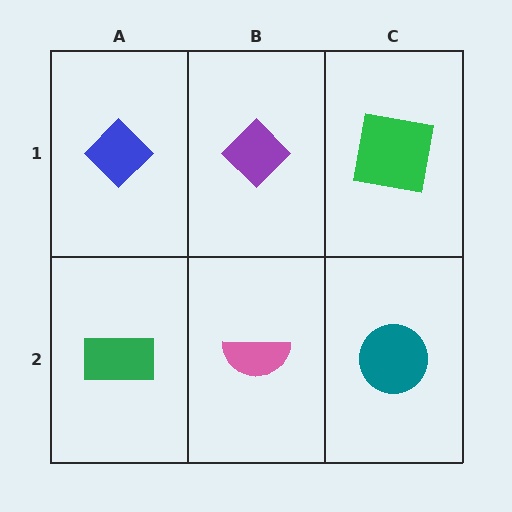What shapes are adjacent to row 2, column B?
A purple diamond (row 1, column B), a green rectangle (row 2, column A), a teal circle (row 2, column C).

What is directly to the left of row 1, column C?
A purple diamond.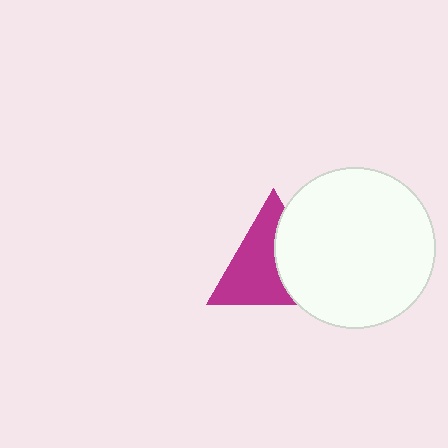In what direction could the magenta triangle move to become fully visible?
The magenta triangle could move left. That would shift it out from behind the white circle entirely.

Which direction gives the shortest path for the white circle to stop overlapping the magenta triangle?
Moving right gives the shortest separation.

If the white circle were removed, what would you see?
You would see the complete magenta triangle.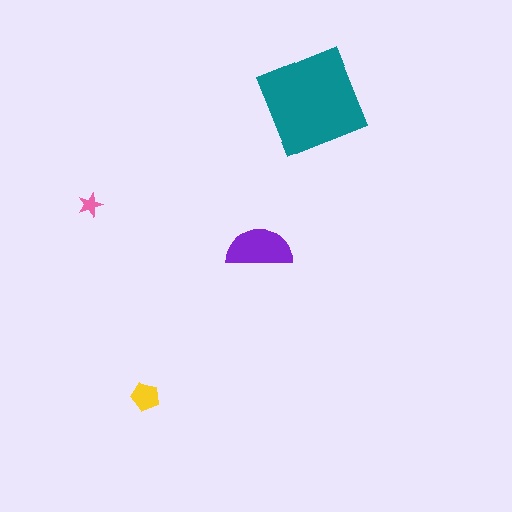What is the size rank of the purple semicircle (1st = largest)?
2nd.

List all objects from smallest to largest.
The pink star, the yellow pentagon, the purple semicircle, the teal diamond.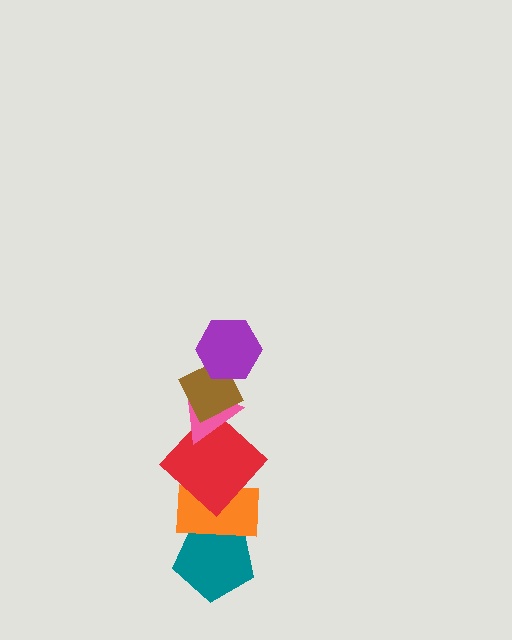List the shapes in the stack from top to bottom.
From top to bottom: the purple hexagon, the brown diamond, the pink triangle, the red diamond, the orange rectangle, the teal pentagon.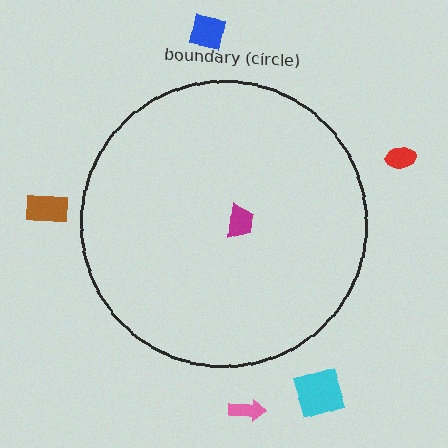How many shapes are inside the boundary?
1 inside, 5 outside.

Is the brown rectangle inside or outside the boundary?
Outside.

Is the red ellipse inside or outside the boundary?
Outside.